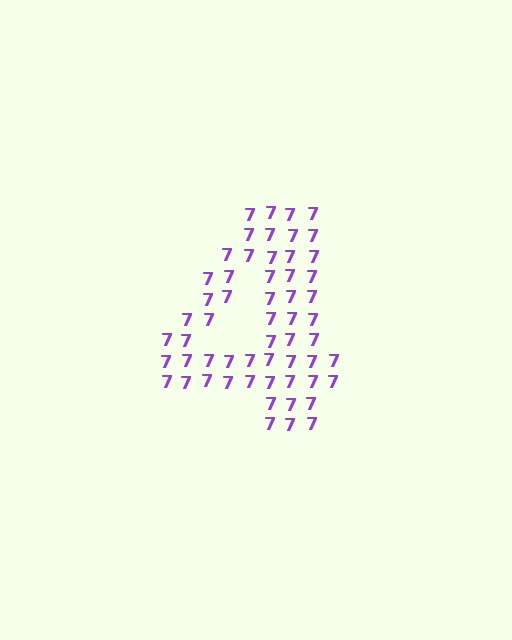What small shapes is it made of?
It is made of small digit 7's.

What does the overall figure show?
The overall figure shows the digit 4.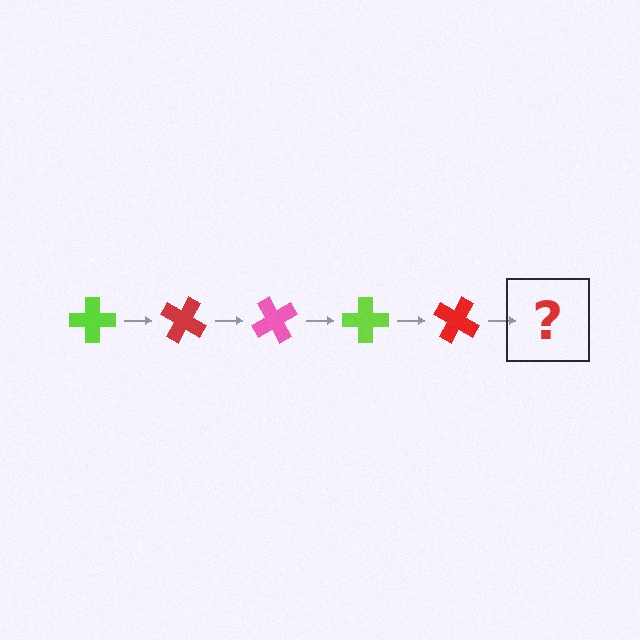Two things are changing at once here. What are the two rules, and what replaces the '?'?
The two rules are that it rotates 30 degrees each step and the color cycles through lime, red, and pink. The '?' should be a pink cross, rotated 150 degrees from the start.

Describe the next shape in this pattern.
It should be a pink cross, rotated 150 degrees from the start.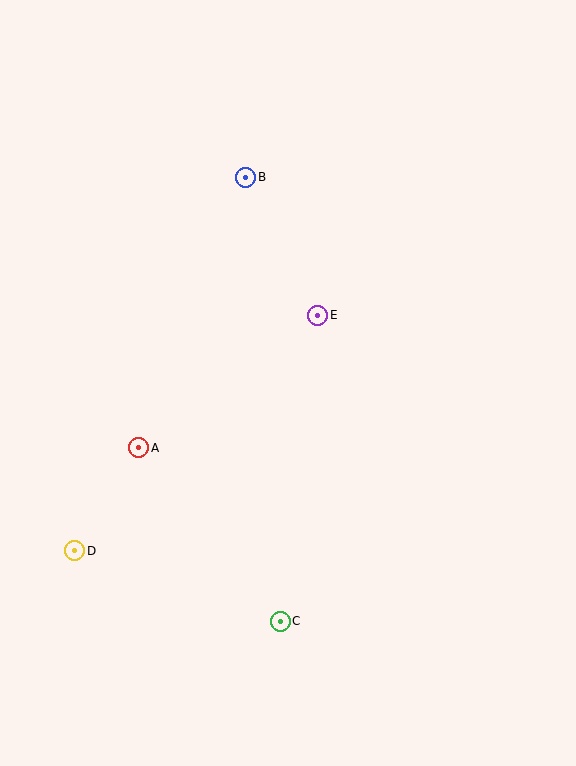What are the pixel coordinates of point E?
Point E is at (318, 315).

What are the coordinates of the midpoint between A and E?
The midpoint between A and E is at (228, 381).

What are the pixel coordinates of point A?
Point A is at (139, 448).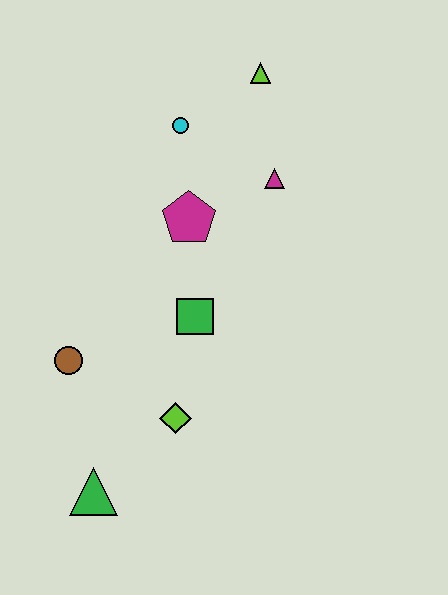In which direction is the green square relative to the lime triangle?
The green square is below the lime triangle.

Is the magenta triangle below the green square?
No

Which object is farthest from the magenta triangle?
The green triangle is farthest from the magenta triangle.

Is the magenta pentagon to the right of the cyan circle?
Yes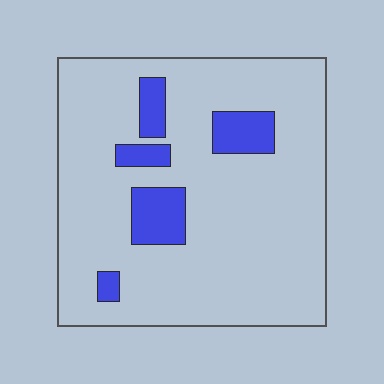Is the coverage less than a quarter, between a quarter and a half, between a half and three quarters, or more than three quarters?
Less than a quarter.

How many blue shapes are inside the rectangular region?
5.